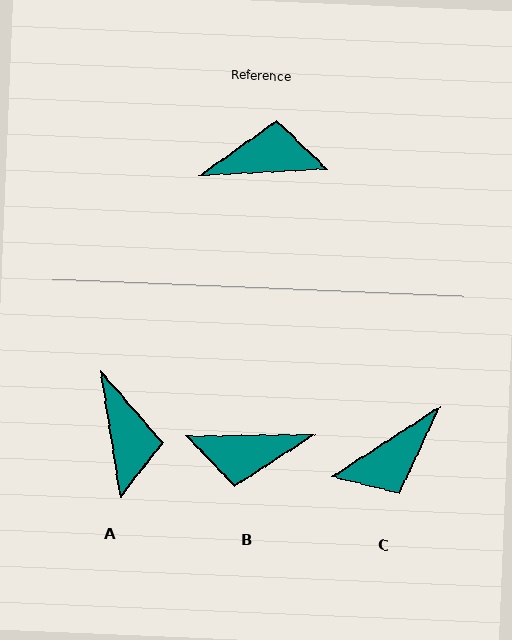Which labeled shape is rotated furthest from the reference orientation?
B, about 178 degrees away.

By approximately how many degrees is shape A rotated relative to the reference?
Approximately 84 degrees clockwise.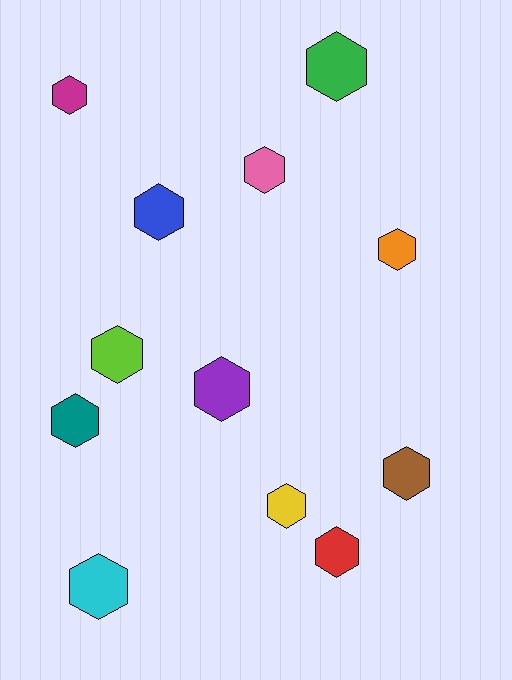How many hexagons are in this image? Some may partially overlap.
There are 12 hexagons.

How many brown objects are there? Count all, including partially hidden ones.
There is 1 brown object.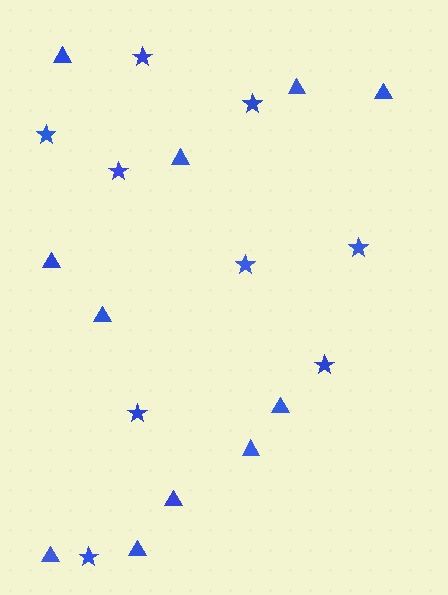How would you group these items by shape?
There are 2 groups: one group of stars (9) and one group of triangles (11).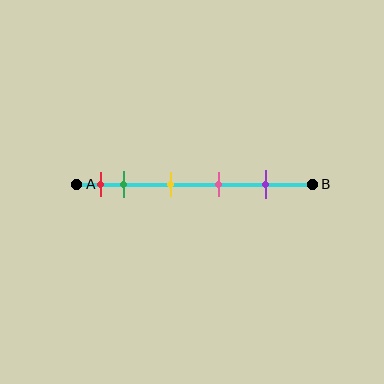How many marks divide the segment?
There are 5 marks dividing the segment.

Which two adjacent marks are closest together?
The red and green marks are the closest adjacent pair.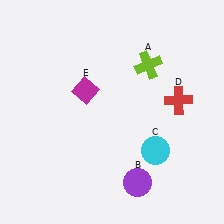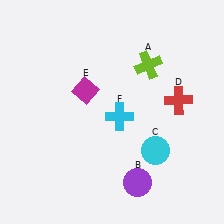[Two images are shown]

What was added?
A cyan cross (F) was added in Image 2.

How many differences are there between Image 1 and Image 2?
There is 1 difference between the two images.